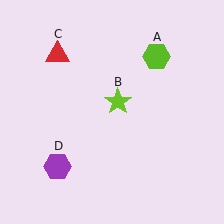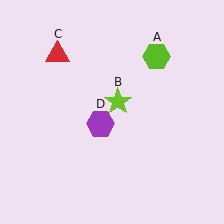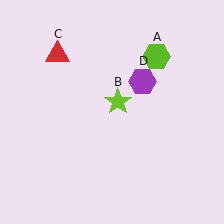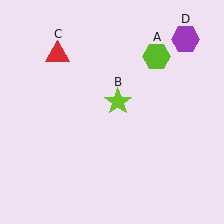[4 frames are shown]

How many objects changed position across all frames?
1 object changed position: purple hexagon (object D).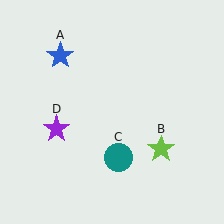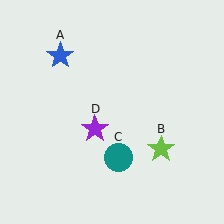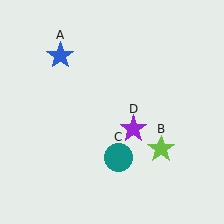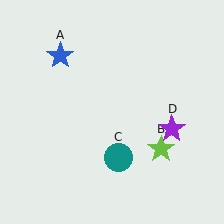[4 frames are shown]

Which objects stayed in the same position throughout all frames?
Blue star (object A) and lime star (object B) and teal circle (object C) remained stationary.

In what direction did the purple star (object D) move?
The purple star (object D) moved right.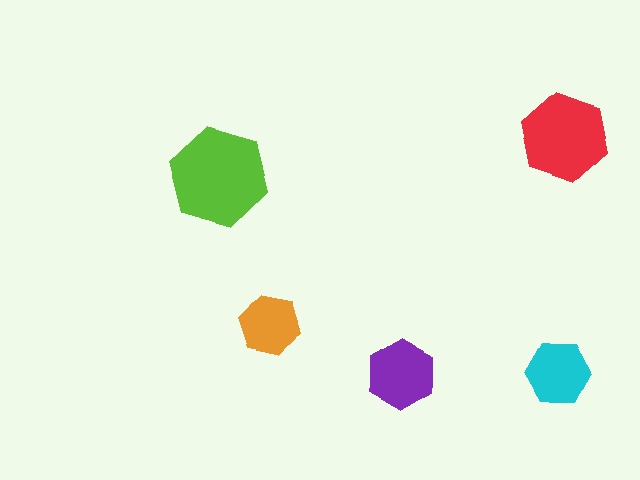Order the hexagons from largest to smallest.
the lime one, the red one, the purple one, the cyan one, the orange one.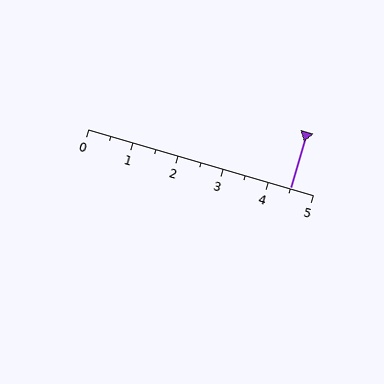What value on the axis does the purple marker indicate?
The marker indicates approximately 4.5.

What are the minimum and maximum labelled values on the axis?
The axis runs from 0 to 5.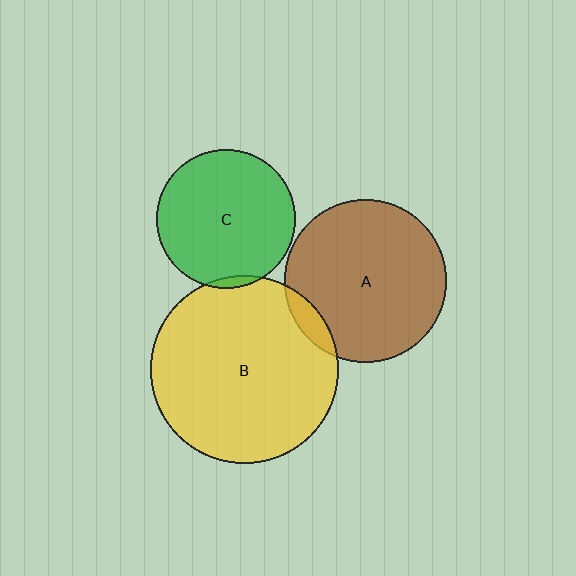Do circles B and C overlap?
Yes.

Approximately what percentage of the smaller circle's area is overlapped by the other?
Approximately 5%.